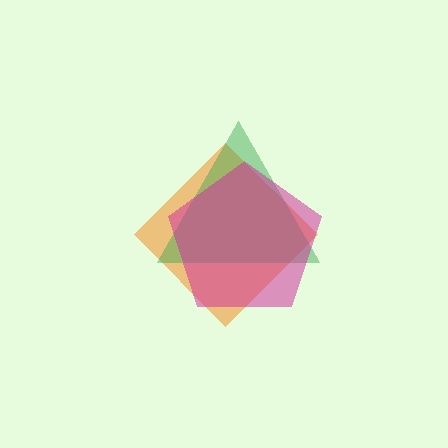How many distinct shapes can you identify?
There are 3 distinct shapes: an orange diamond, a green triangle, a magenta pentagon.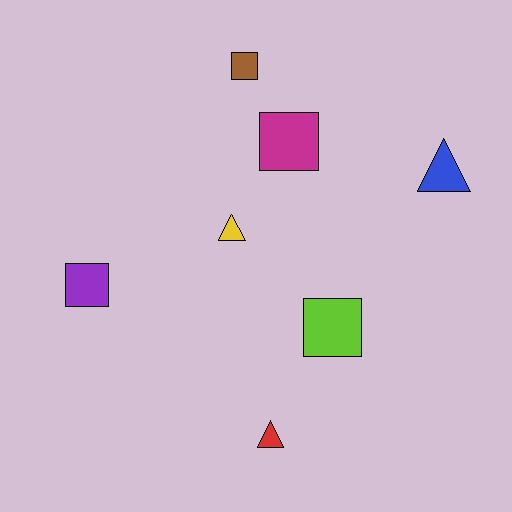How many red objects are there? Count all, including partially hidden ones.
There is 1 red object.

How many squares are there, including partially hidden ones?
There are 4 squares.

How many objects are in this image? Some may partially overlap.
There are 7 objects.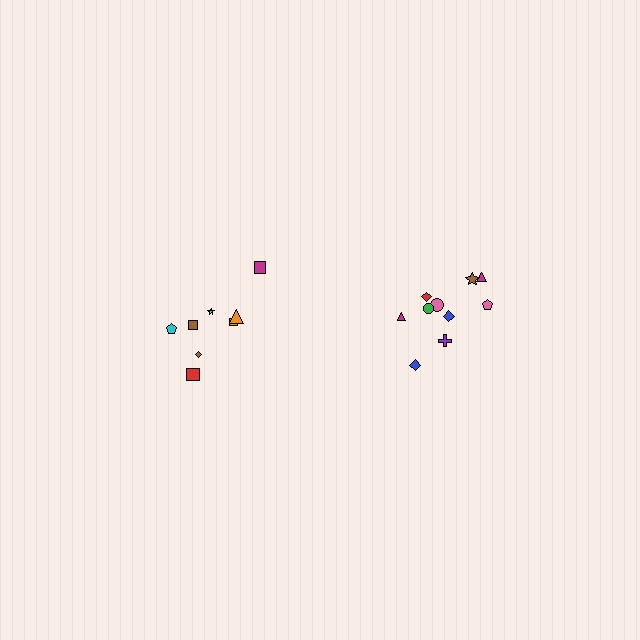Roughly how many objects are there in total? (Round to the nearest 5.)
Roughly 20 objects in total.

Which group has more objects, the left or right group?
The right group.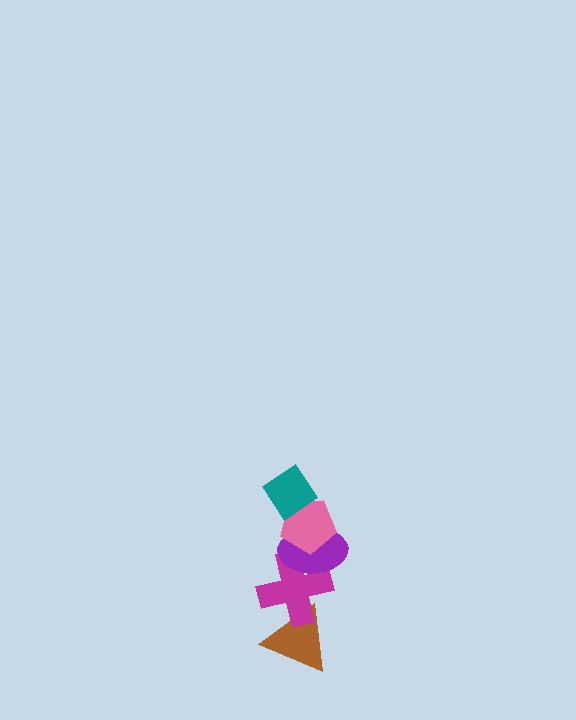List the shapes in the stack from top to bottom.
From top to bottom: the teal diamond, the pink pentagon, the purple ellipse, the magenta cross, the brown triangle.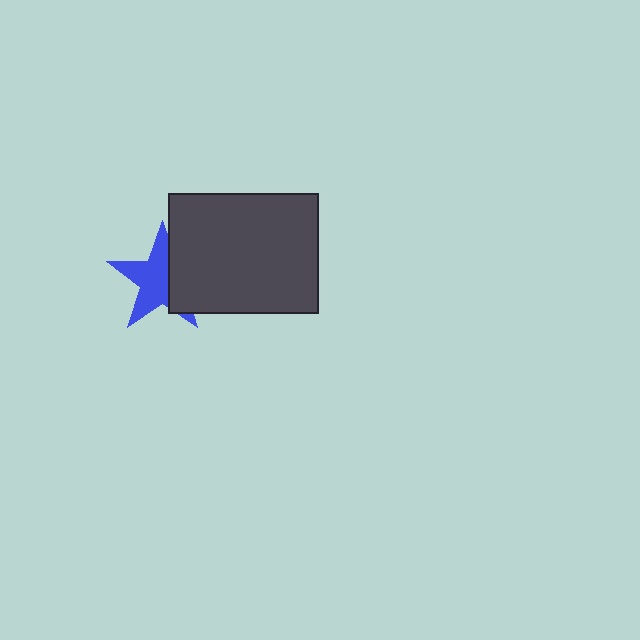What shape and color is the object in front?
The object in front is a dark gray rectangle.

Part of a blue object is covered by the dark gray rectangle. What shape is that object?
It is a star.